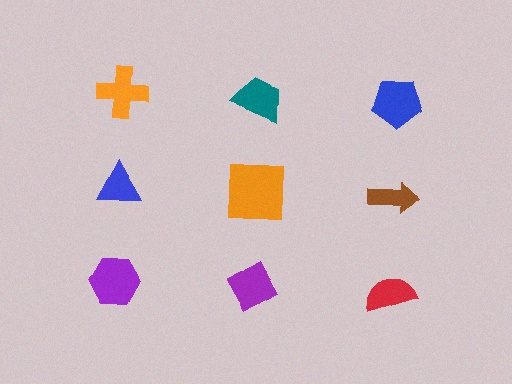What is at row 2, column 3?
A brown arrow.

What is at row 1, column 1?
An orange cross.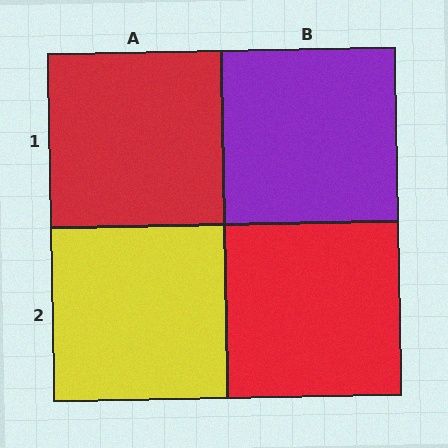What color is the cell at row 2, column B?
Red.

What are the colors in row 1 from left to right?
Red, purple.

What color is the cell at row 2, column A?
Yellow.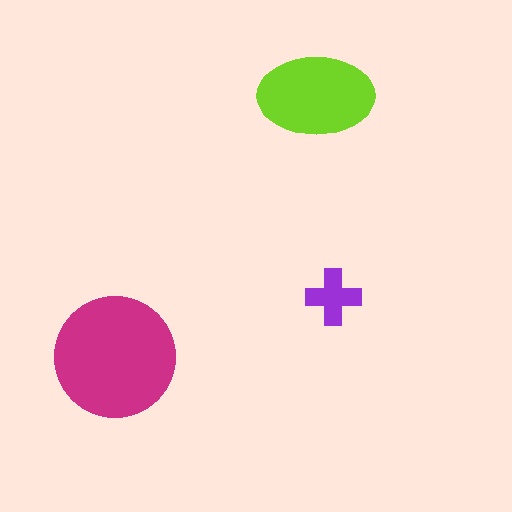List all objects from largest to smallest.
The magenta circle, the lime ellipse, the purple cross.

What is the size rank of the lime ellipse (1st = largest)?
2nd.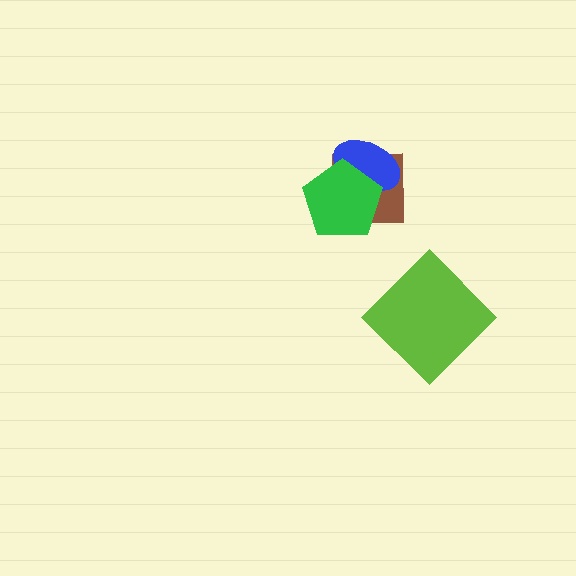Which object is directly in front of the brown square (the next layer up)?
The blue ellipse is directly in front of the brown square.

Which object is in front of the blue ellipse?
The green pentagon is in front of the blue ellipse.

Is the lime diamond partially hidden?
No, no other shape covers it.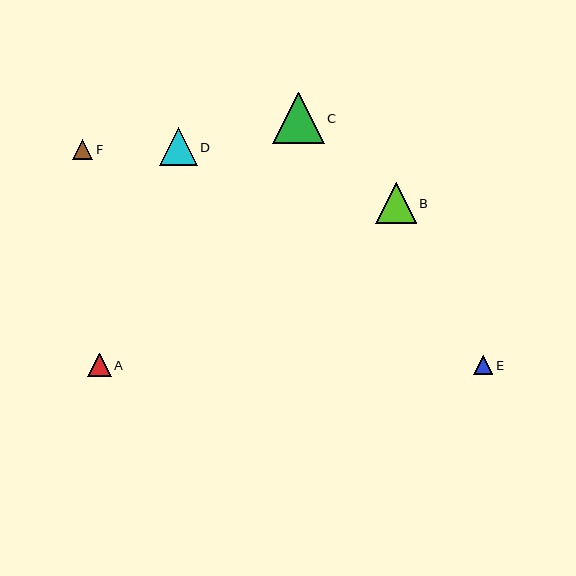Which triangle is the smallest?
Triangle E is the smallest with a size of approximately 19 pixels.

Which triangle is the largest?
Triangle C is the largest with a size of approximately 52 pixels.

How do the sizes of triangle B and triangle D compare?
Triangle B and triangle D are approximately the same size.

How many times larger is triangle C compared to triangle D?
Triangle C is approximately 1.4 times the size of triangle D.